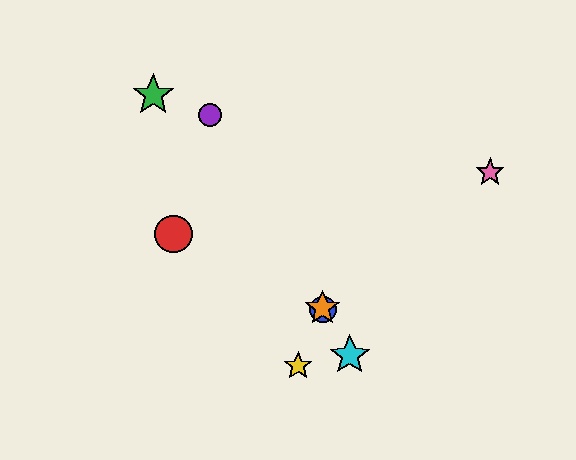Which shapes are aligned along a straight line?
The blue circle, the purple circle, the orange star, the cyan star are aligned along a straight line.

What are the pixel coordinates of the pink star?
The pink star is at (490, 172).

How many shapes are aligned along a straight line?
4 shapes (the blue circle, the purple circle, the orange star, the cyan star) are aligned along a straight line.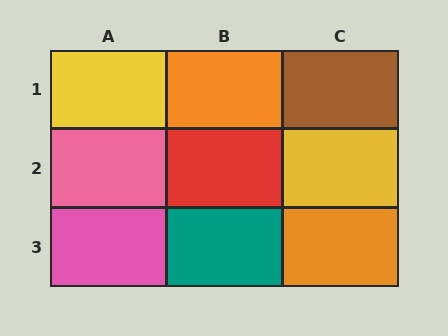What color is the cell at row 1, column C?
Brown.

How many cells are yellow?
2 cells are yellow.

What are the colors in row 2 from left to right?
Pink, red, yellow.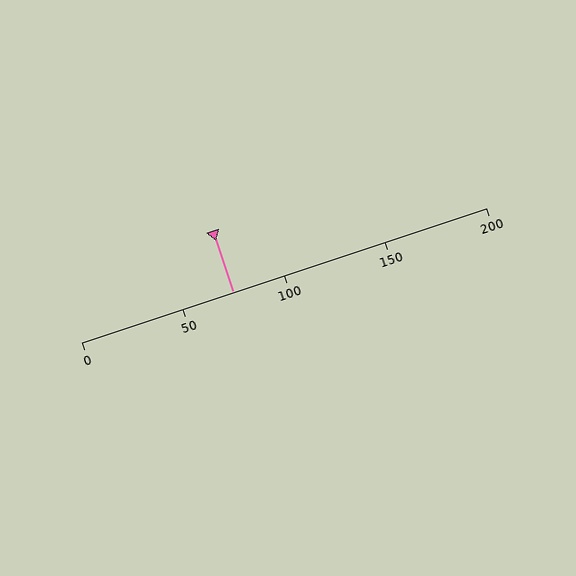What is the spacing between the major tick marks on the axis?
The major ticks are spaced 50 apart.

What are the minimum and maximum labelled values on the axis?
The axis runs from 0 to 200.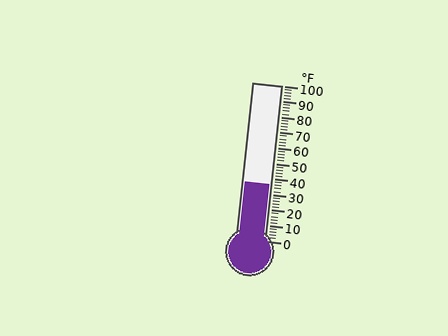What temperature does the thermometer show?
The thermometer shows approximately 36°F.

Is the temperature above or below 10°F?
The temperature is above 10°F.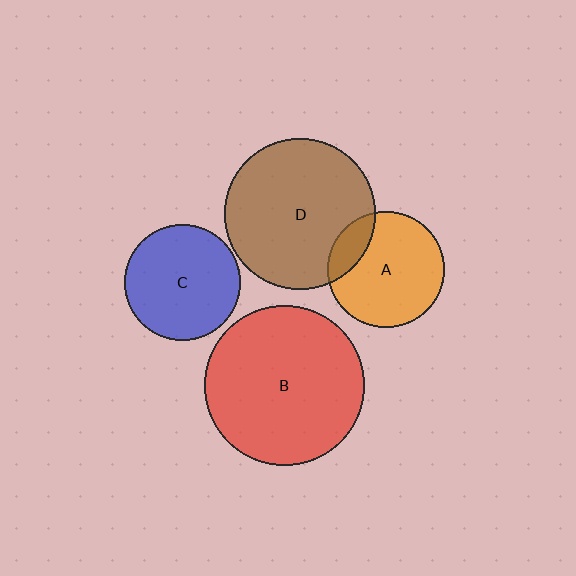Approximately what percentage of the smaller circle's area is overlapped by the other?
Approximately 20%.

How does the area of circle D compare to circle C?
Approximately 1.7 times.